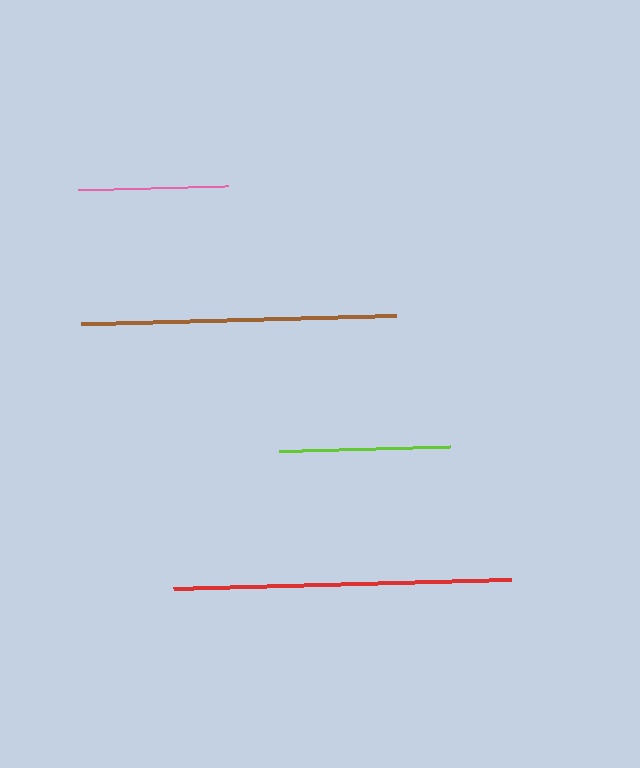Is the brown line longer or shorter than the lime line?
The brown line is longer than the lime line.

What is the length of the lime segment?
The lime segment is approximately 171 pixels long.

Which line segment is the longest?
The red line is the longest at approximately 338 pixels.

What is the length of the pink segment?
The pink segment is approximately 150 pixels long.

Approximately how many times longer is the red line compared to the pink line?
The red line is approximately 2.2 times the length of the pink line.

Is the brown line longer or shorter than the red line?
The red line is longer than the brown line.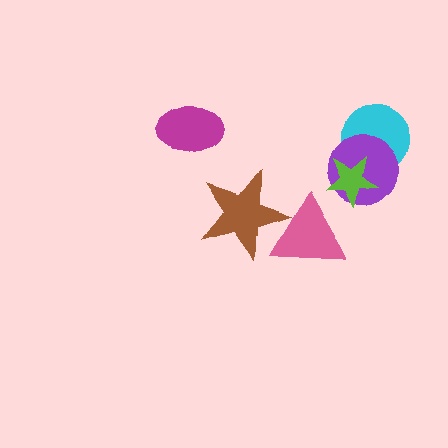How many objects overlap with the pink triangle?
1 object overlaps with the pink triangle.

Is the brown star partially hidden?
Yes, it is partially covered by another shape.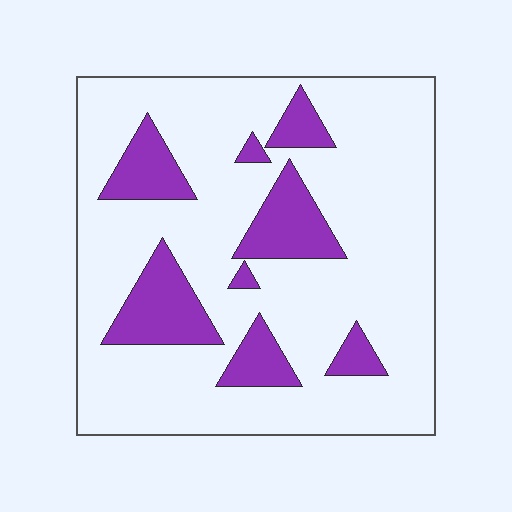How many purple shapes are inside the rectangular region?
8.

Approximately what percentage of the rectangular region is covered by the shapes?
Approximately 20%.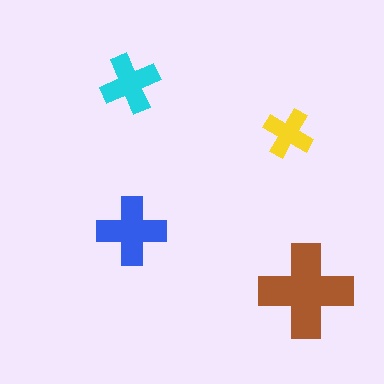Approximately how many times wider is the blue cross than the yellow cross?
About 1.5 times wider.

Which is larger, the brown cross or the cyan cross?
The brown one.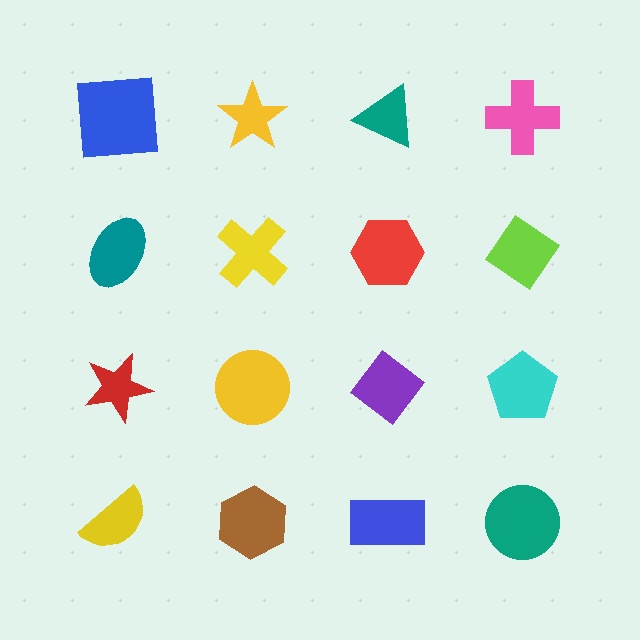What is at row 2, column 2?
A yellow cross.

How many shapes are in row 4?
4 shapes.